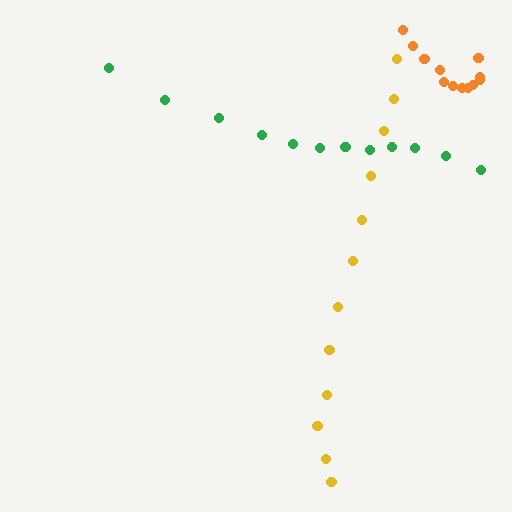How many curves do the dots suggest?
There are 3 distinct paths.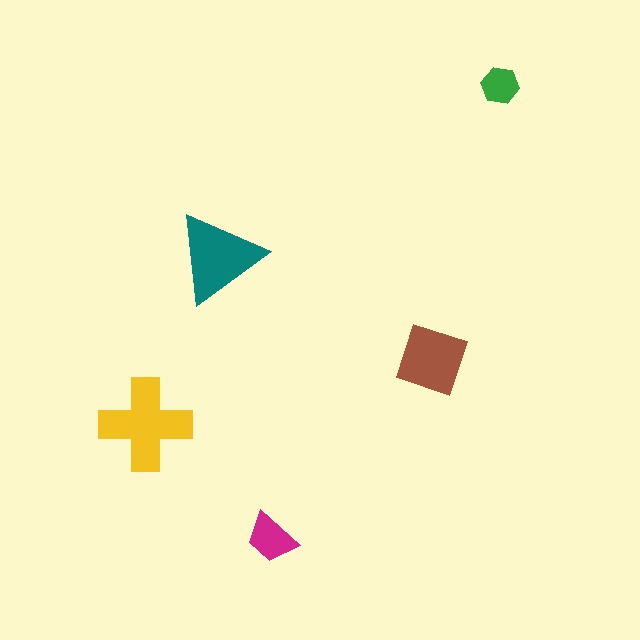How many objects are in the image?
There are 5 objects in the image.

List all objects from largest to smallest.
The yellow cross, the teal triangle, the brown square, the magenta trapezoid, the green hexagon.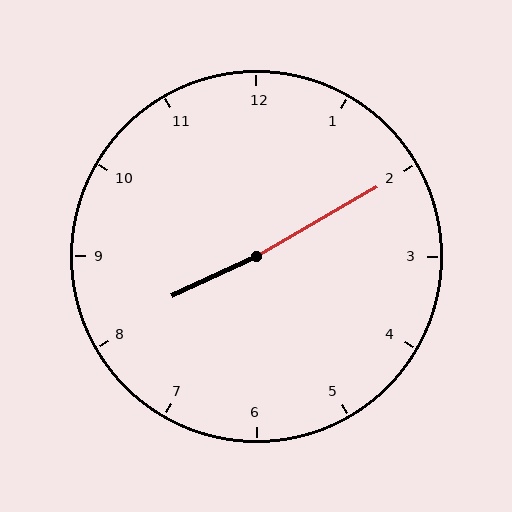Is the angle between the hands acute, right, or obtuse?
It is obtuse.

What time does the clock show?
8:10.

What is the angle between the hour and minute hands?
Approximately 175 degrees.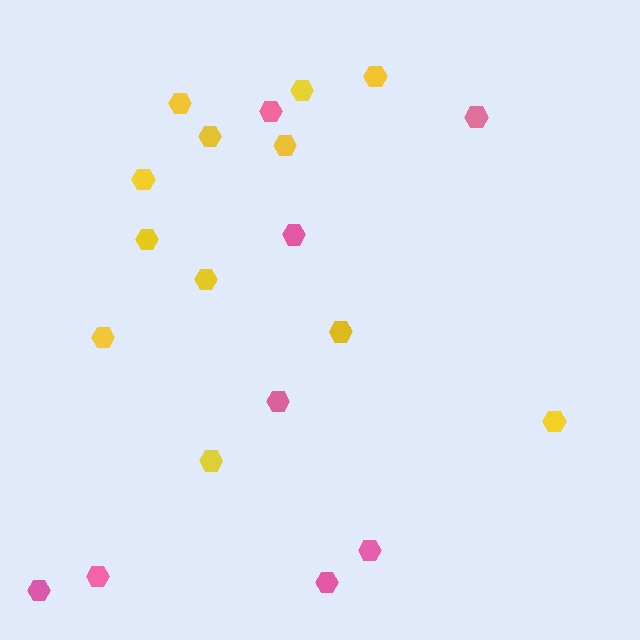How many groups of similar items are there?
There are 2 groups: one group of pink hexagons (8) and one group of yellow hexagons (12).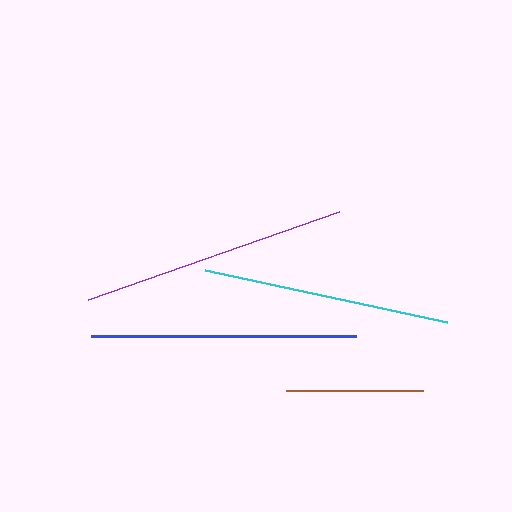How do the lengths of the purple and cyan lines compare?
The purple and cyan lines are approximately the same length.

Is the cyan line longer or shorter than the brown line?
The cyan line is longer than the brown line.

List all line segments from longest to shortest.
From longest to shortest: purple, blue, cyan, brown.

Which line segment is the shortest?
The brown line is the shortest at approximately 137 pixels.